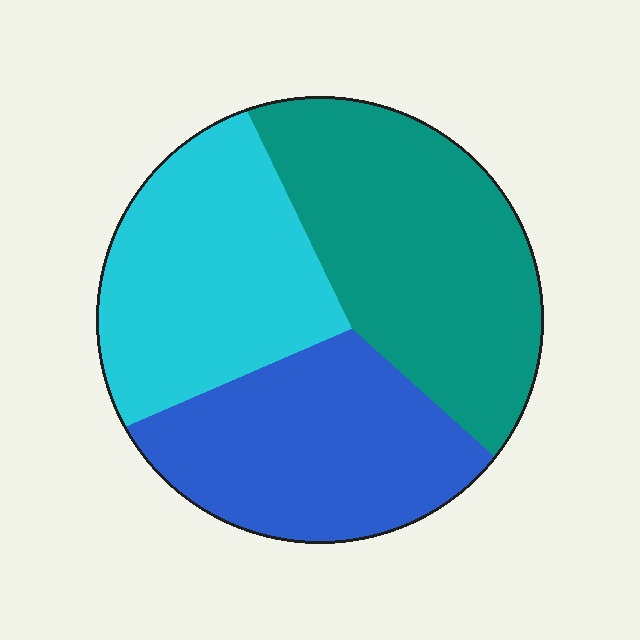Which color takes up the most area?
Teal, at roughly 40%.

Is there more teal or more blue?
Teal.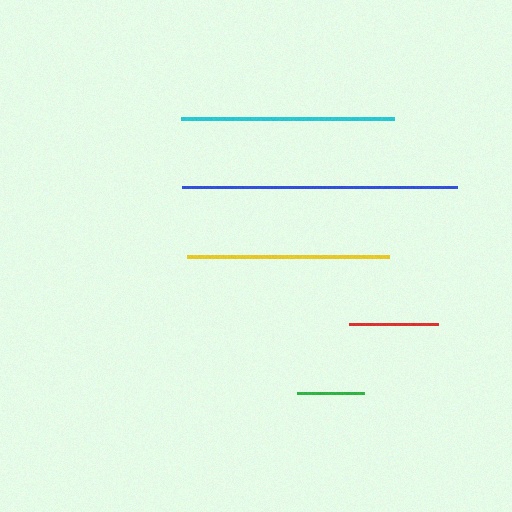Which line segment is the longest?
The blue line is the longest at approximately 275 pixels.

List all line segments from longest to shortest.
From longest to shortest: blue, cyan, yellow, red, green.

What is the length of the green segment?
The green segment is approximately 67 pixels long.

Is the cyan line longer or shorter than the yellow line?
The cyan line is longer than the yellow line.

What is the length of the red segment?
The red segment is approximately 89 pixels long.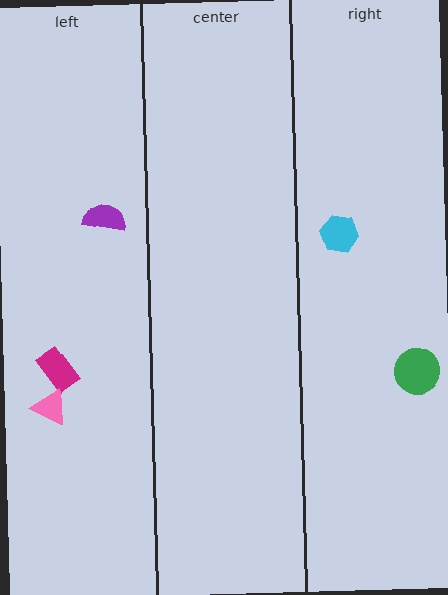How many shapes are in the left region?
3.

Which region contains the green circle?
The right region.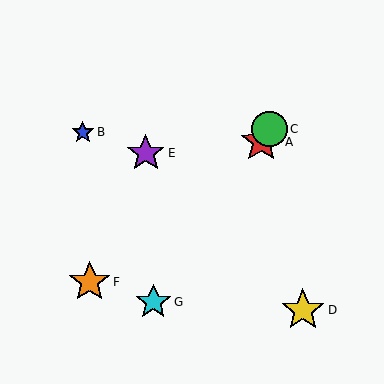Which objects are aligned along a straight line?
Objects A, C, G are aligned along a straight line.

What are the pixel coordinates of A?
Object A is at (261, 142).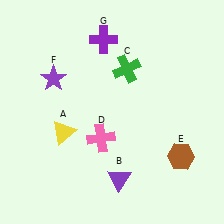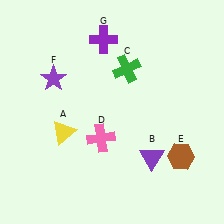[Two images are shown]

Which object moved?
The purple triangle (B) moved right.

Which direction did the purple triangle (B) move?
The purple triangle (B) moved right.